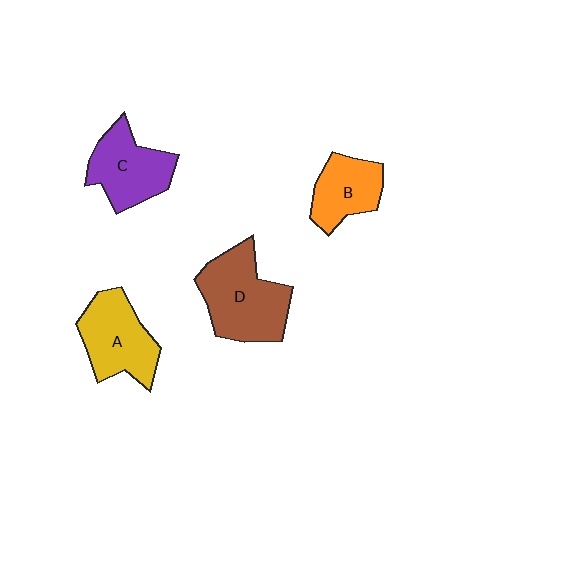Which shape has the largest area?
Shape D (brown).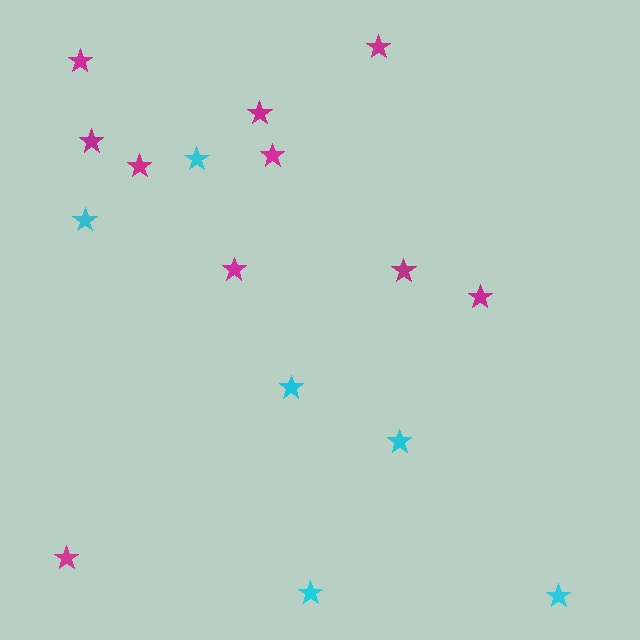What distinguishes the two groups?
There are 2 groups: one group of magenta stars (10) and one group of cyan stars (6).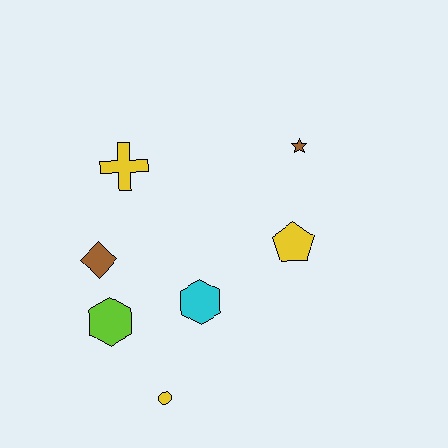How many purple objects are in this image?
There are no purple objects.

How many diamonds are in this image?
There is 1 diamond.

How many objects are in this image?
There are 7 objects.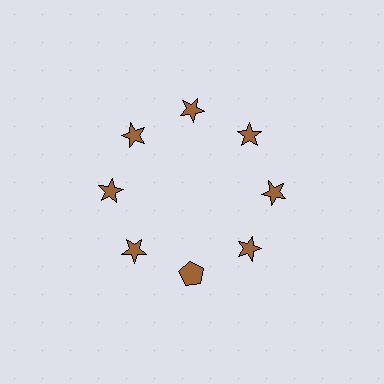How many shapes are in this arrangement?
There are 8 shapes arranged in a ring pattern.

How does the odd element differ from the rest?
It has a different shape: pentagon instead of star.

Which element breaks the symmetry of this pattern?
The brown pentagon at roughly the 6 o'clock position breaks the symmetry. All other shapes are brown stars.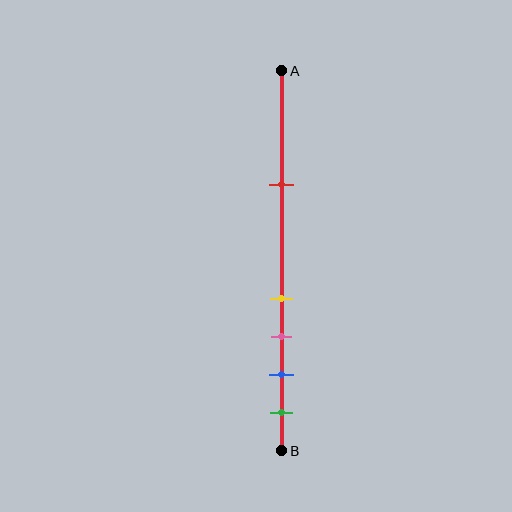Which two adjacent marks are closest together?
The yellow and pink marks are the closest adjacent pair.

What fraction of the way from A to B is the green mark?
The green mark is approximately 90% (0.9) of the way from A to B.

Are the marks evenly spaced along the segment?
No, the marks are not evenly spaced.